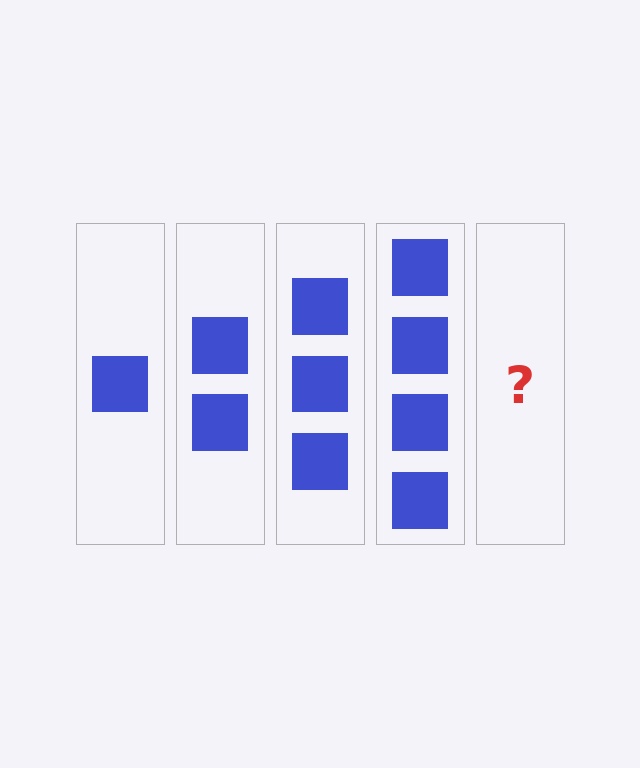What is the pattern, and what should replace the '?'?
The pattern is that each step adds one more square. The '?' should be 5 squares.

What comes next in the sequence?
The next element should be 5 squares.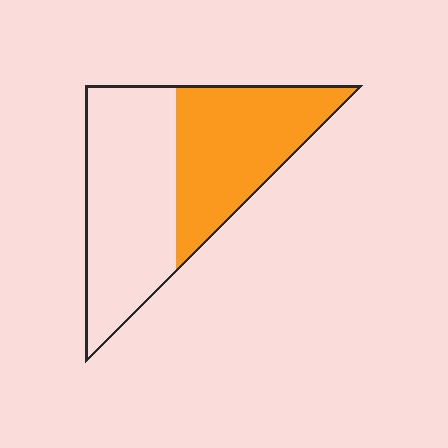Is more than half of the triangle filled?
No.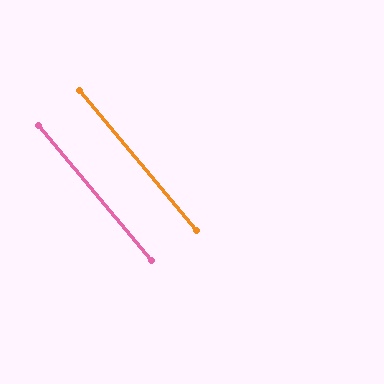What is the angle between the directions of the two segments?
Approximately 0 degrees.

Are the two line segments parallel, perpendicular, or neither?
Parallel — their directions differ by only 0.1°.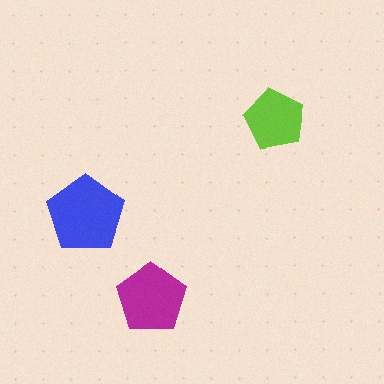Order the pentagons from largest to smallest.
the blue one, the magenta one, the lime one.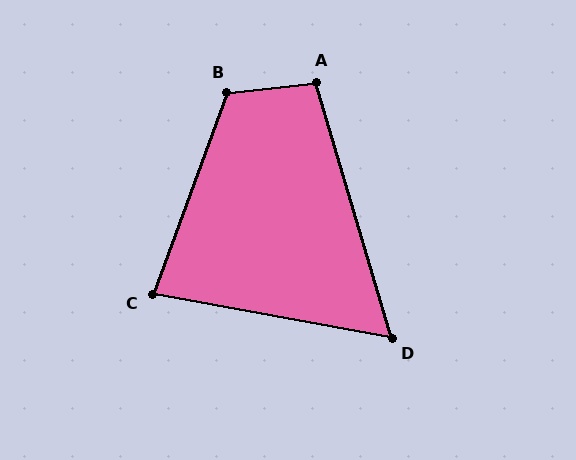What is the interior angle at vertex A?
Approximately 100 degrees (obtuse).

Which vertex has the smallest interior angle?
D, at approximately 63 degrees.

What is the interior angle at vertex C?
Approximately 80 degrees (acute).